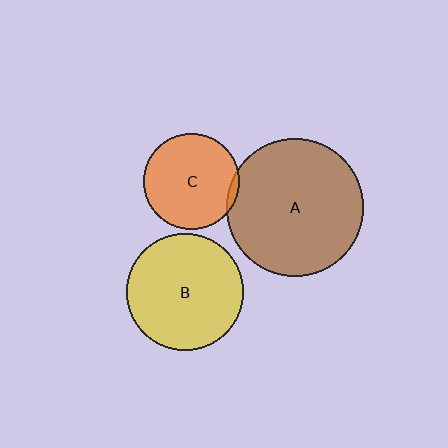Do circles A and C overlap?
Yes.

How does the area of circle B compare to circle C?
Approximately 1.5 times.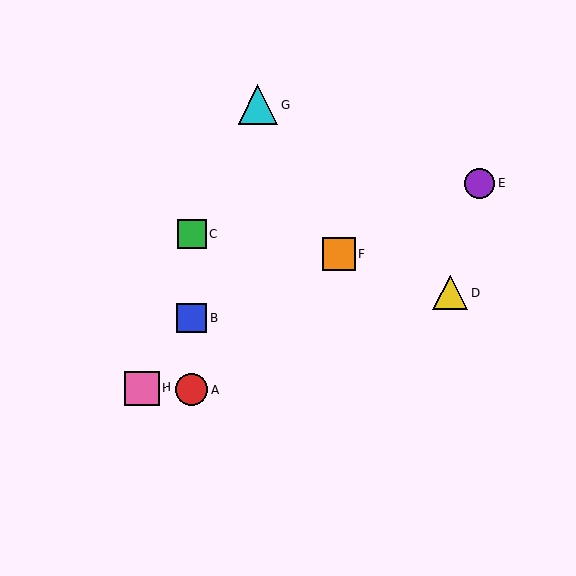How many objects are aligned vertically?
3 objects (A, B, C) are aligned vertically.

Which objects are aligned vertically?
Objects A, B, C are aligned vertically.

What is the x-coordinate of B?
Object B is at x≈192.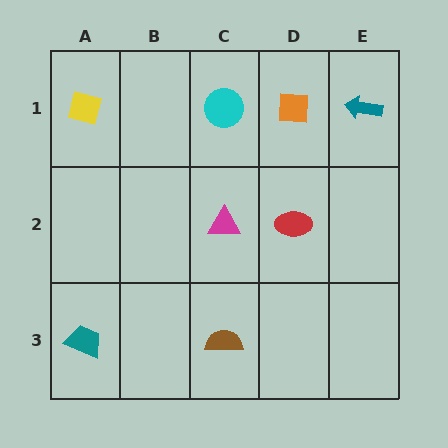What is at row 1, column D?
An orange square.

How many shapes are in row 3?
2 shapes.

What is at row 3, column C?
A brown semicircle.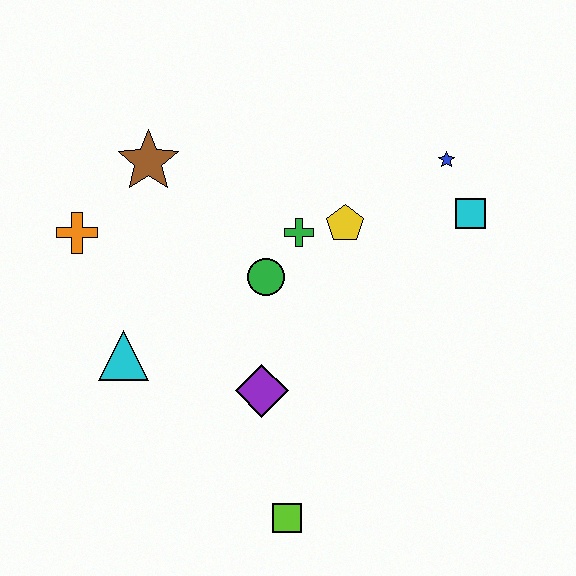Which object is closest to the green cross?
The yellow pentagon is closest to the green cross.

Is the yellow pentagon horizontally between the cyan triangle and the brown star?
No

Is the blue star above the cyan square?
Yes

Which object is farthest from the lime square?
The blue star is farthest from the lime square.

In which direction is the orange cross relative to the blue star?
The orange cross is to the left of the blue star.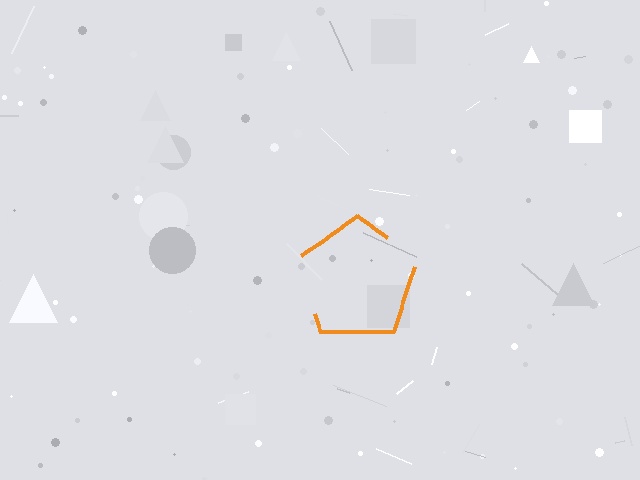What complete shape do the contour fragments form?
The contour fragments form a pentagon.